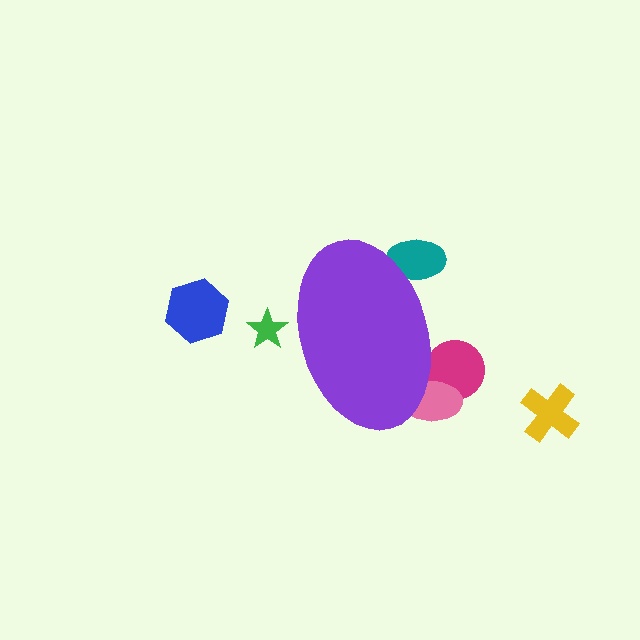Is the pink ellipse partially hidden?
Yes, the pink ellipse is partially hidden behind the purple ellipse.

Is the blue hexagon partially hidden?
No, the blue hexagon is fully visible.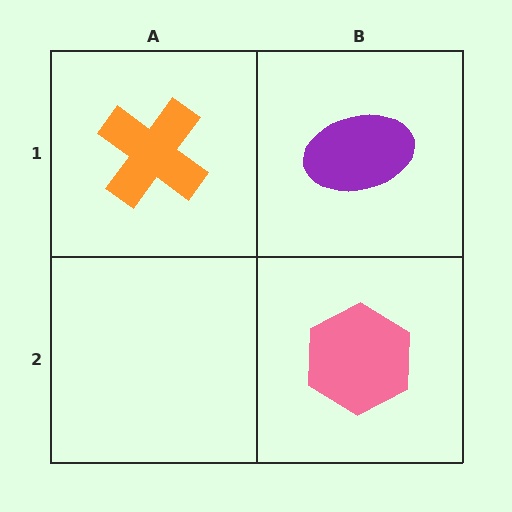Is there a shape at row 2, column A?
No, that cell is empty.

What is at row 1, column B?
A purple ellipse.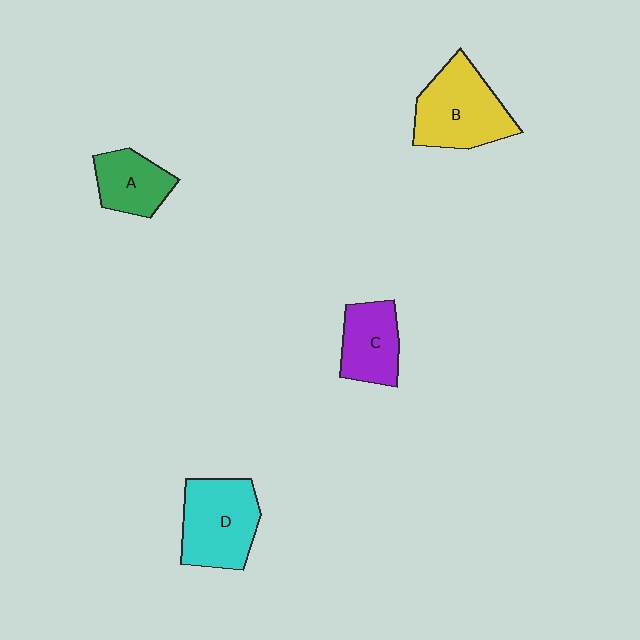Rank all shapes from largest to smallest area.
From largest to smallest: B (yellow), D (cyan), C (purple), A (green).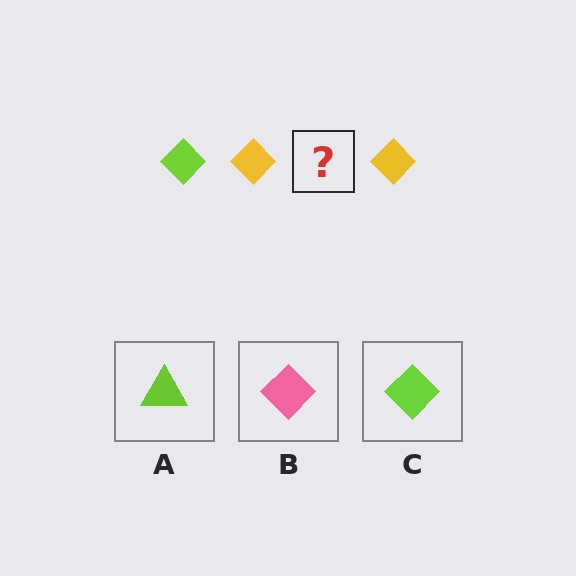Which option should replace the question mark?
Option C.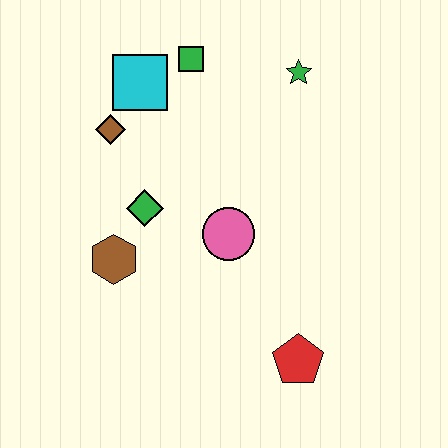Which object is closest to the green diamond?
The brown hexagon is closest to the green diamond.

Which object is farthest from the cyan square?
The red pentagon is farthest from the cyan square.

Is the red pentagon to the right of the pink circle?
Yes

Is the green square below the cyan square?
No